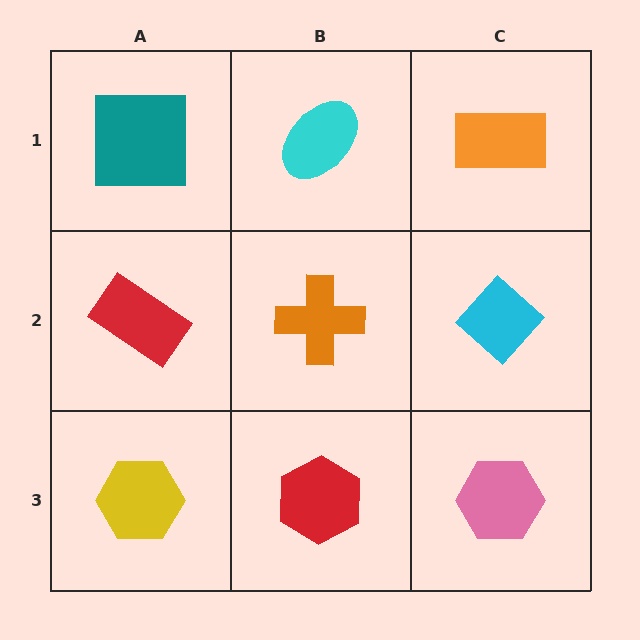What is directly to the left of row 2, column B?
A red rectangle.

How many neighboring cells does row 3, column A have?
2.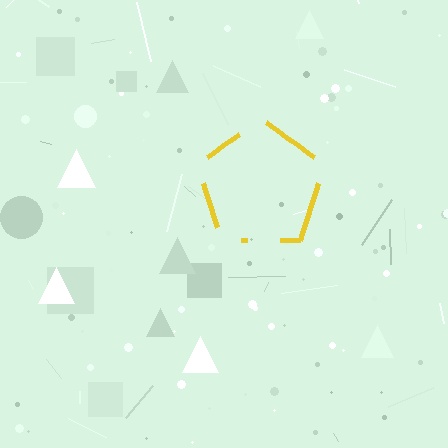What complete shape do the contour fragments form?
The contour fragments form a pentagon.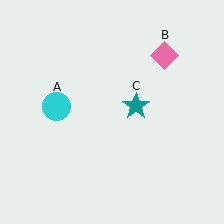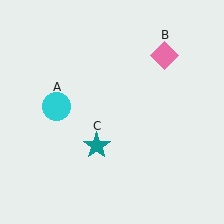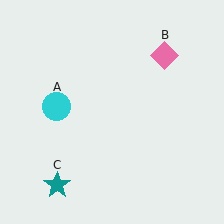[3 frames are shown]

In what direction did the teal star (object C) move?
The teal star (object C) moved down and to the left.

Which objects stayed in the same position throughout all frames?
Cyan circle (object A) and pink diamond (object B) remained stationary.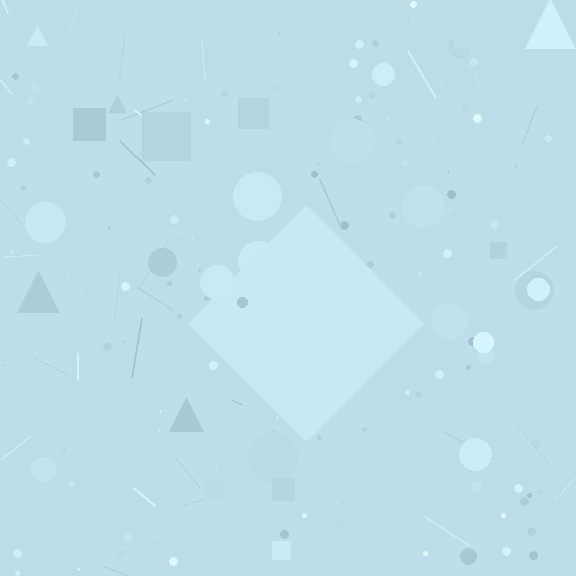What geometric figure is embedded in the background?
A diamond is embedded in the background.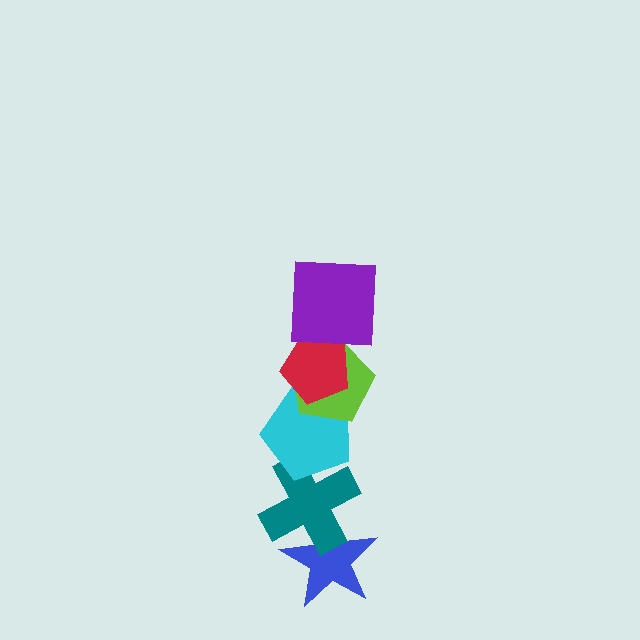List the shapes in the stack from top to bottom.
From top to bottom: the purple square, the red pentagon, the lime pentagon, the cyan pentagon, the teal cross, the blue star.